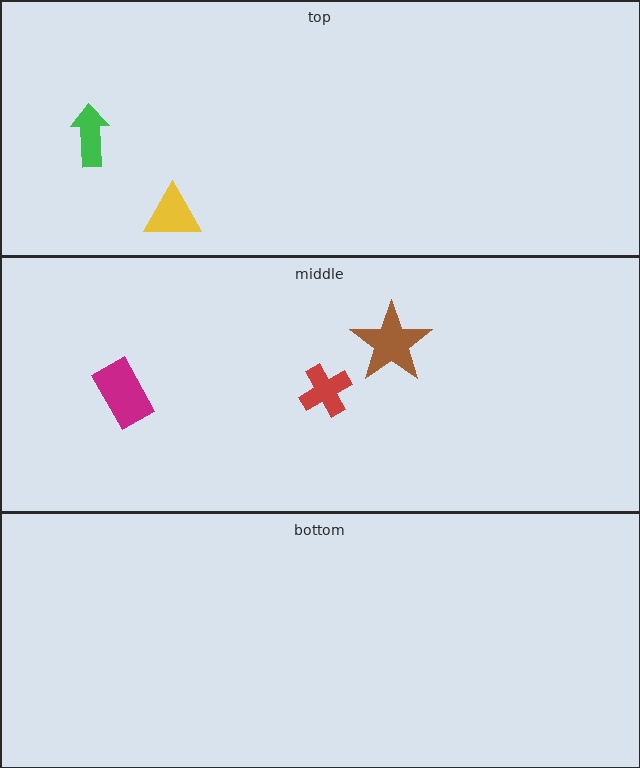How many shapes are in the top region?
2.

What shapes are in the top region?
The yellow triangle, the green arrow.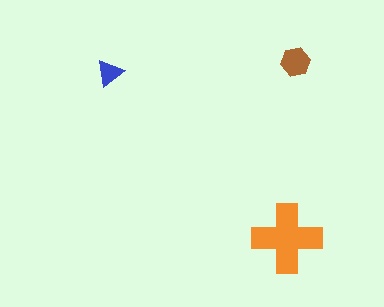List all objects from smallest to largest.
The blue triangle, the brown hexagon, the orange cross.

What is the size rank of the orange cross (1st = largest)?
1st.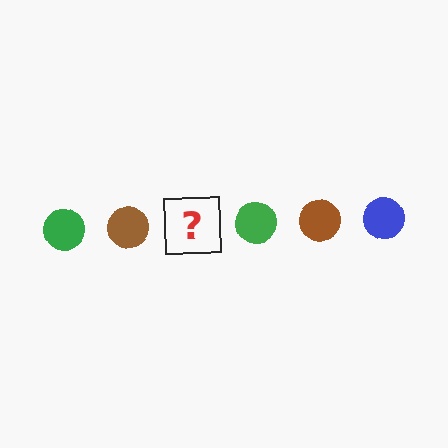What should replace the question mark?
The question mark should be replaced with a blue circle.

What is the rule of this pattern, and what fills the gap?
The rule is that the pattern cycles through green, brown, blue circles. The gap should be filled with a blue circle.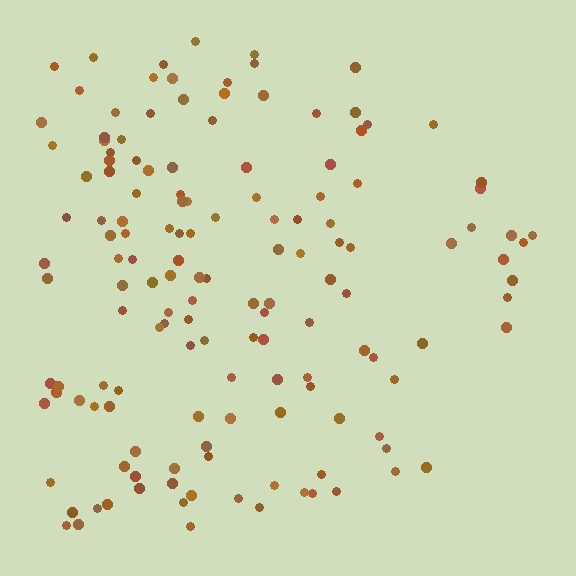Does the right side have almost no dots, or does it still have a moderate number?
Still a moderate number, just noticeably fewer than the left.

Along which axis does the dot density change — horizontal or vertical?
Horizontal.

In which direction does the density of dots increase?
From right to left, with the left side densest.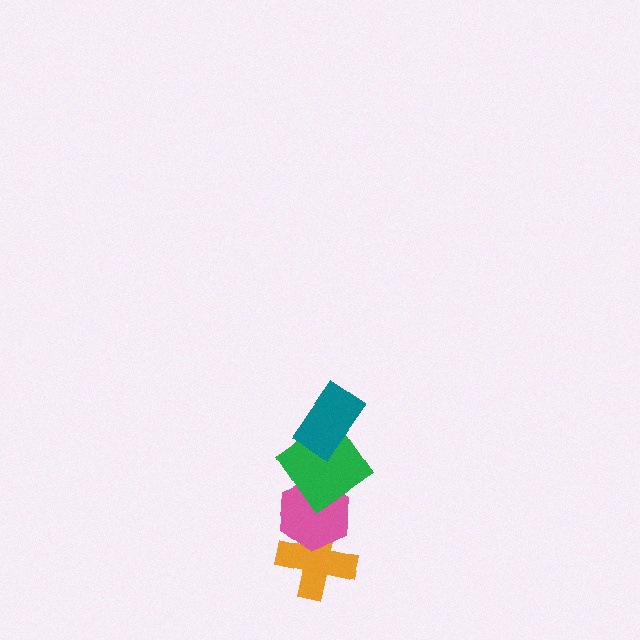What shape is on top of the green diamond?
The teal rectangle is on top of the green diamond.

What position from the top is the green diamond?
The green diamond is 2nd from the top.